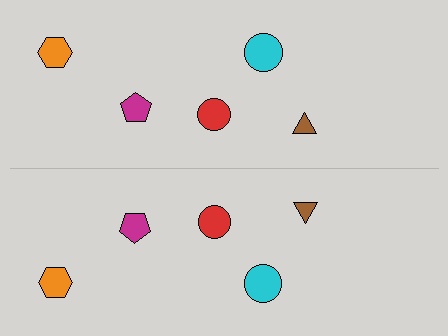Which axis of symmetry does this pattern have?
The pattern has a horizontal axis of symmetry running through the center of the image.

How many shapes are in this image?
There are 10 shapes in this image.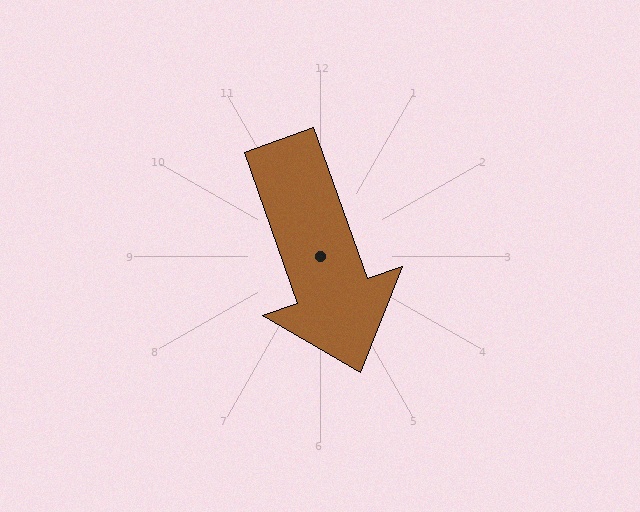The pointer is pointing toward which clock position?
Roughly 5 o'clock.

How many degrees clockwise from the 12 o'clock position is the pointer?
Approximately 161 degrees.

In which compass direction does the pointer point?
South.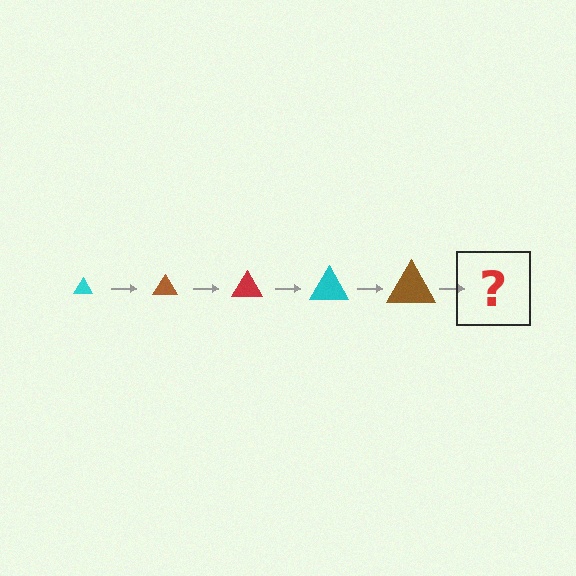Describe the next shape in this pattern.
It should be a red triangle, larger than the previous one.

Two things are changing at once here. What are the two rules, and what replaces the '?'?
The two rules are that the triangle grows larger each step and the color cycles through cyan, brown, and red. The '?' should be a red triangle, larger than the previous one.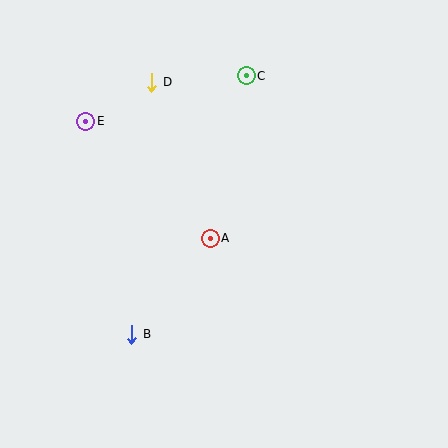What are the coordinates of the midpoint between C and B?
The midpoint between C and B is at (189, 205).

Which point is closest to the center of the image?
Point A at (210, 238) is closest to the center.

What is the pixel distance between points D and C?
The distance between D and C is 95 pixels.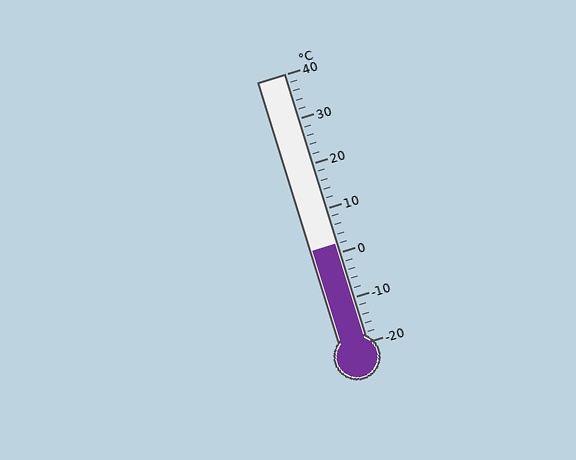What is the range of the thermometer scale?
The thermometer scale ranges from -20°C to 40°C.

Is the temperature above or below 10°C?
The temperature is below 10°C.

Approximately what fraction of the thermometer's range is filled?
The thermometer is filled to approximately 35% of its range.